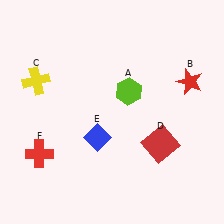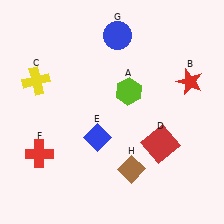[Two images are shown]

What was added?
A blue circle (G), a brown diamond (H) were added in Image 2.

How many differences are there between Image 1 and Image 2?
There are 2 differences between the two images.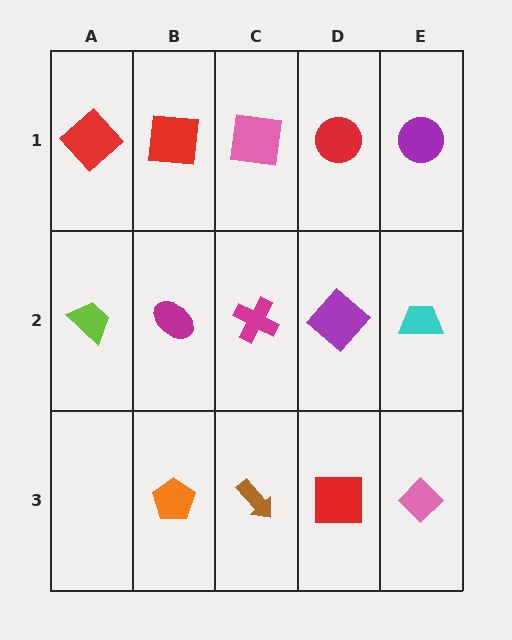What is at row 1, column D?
A red circle.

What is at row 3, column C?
A brown arrow.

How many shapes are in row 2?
5 shapes.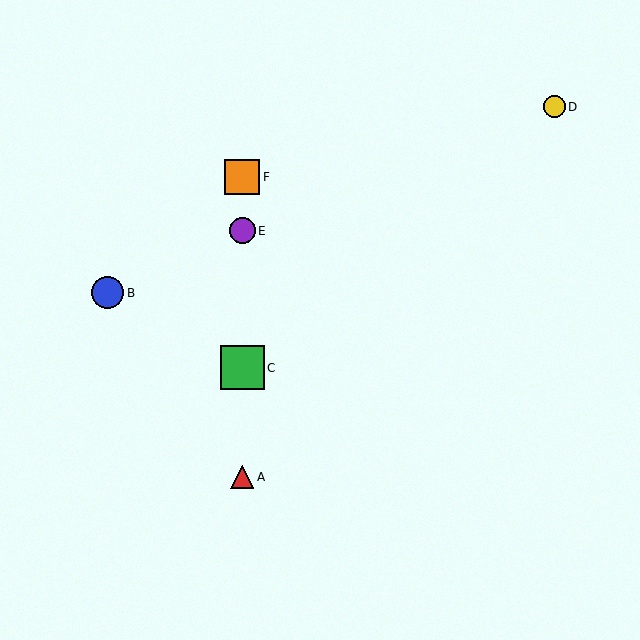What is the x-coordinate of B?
Object B is at x≈108.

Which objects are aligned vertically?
Objects A, C, E, F are aligned vertically.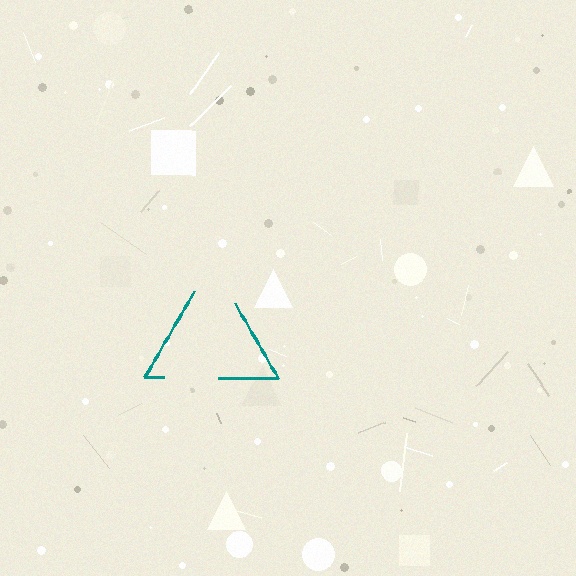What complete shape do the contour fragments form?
The contour fragments form a triangle.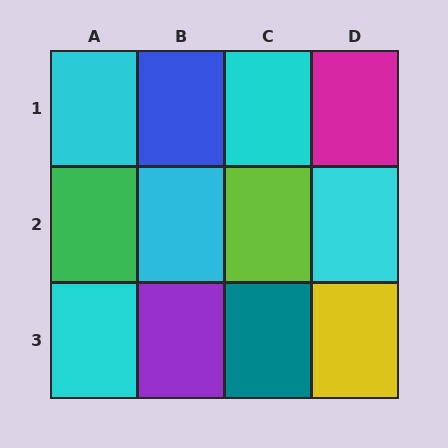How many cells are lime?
1 cell is lime.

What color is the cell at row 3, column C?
Teal.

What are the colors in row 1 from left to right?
Cyan, blue, cyan, magenta.